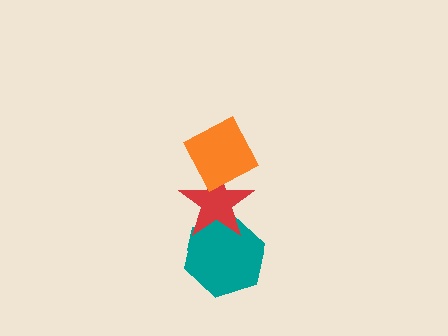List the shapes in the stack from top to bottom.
From top to bottom: the orange diamond, the red star, the teal hexagon.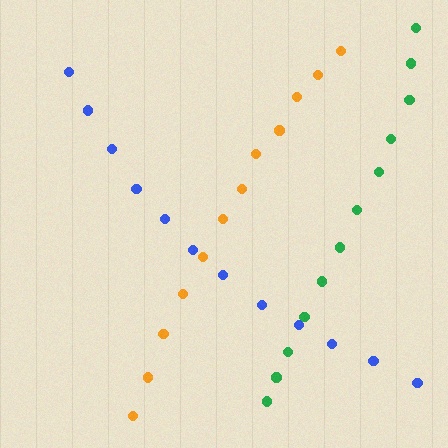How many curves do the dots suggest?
There are 3 distinct paths.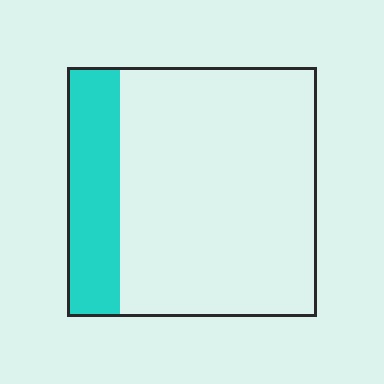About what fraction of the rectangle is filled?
About one fifth (1/5).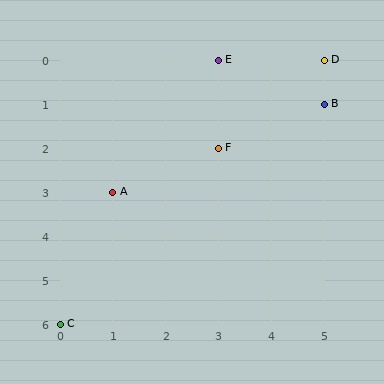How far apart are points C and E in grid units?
Points C and E are 3 columns and 6 rows apart (about 6.7 grid units diagonally).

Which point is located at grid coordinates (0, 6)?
Point C is at (0, 6).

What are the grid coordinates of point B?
Point B is at grid coordinates (5, 1).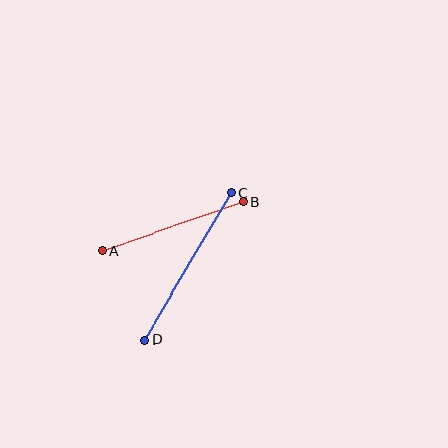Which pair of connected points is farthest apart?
Points C and D are farthest apart.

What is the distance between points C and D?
The distance is approximately 171 pixels.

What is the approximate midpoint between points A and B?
The midpoint is at approximately (173, 226) pixels.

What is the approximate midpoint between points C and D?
The midpoint is at approximately (188, 266) pixels.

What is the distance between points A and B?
The distance is approximately 149 pixels.